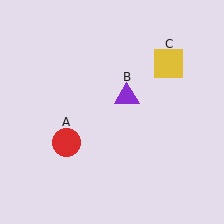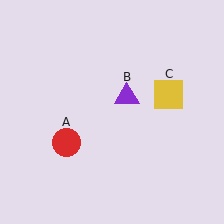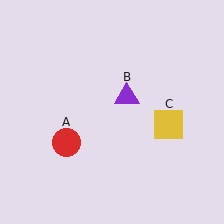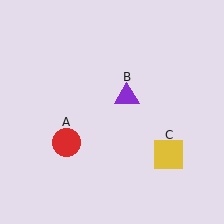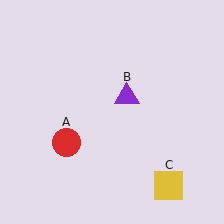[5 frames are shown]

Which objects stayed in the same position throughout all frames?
Red circle (object A) and purple triangle (object B) remained stationary.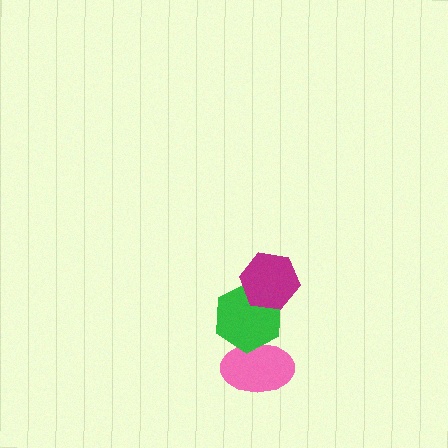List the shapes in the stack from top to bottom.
From top to bottom: the magenta hexagon, the green hexagon, the pink ellipse.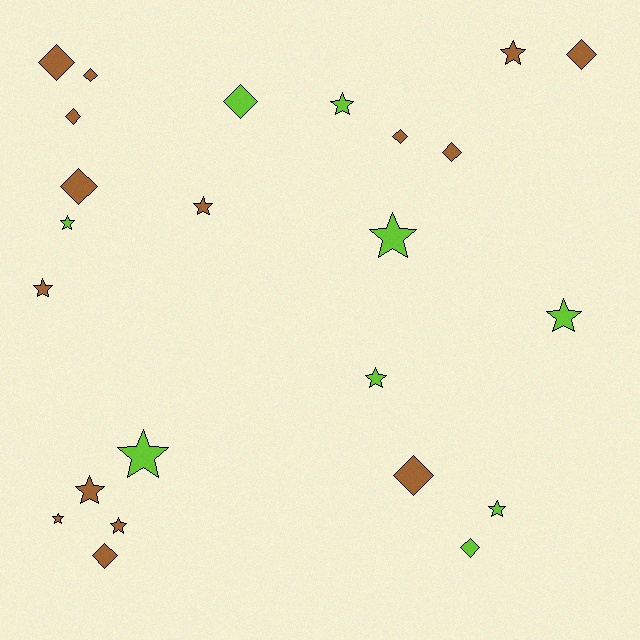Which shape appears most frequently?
Star, with 13 objects.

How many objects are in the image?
There are 24 objects.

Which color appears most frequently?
Brown, with 15 objects.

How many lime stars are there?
There are 7 lime stars.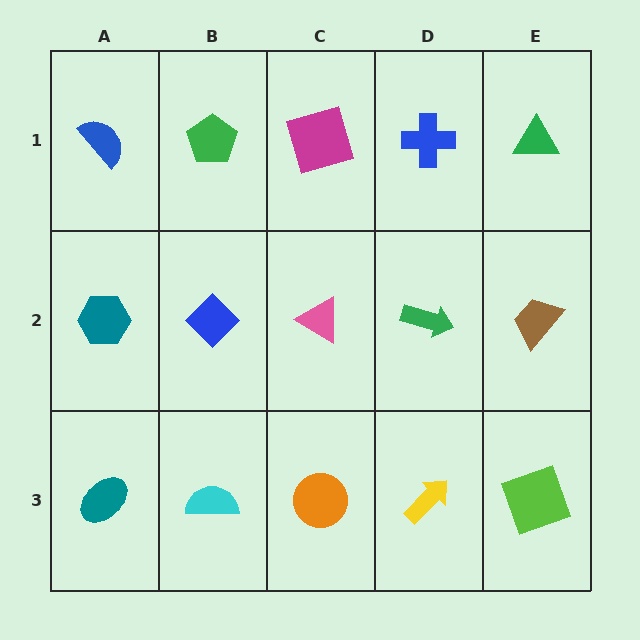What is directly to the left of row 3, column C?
A cyan semicircle.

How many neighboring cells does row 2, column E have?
3.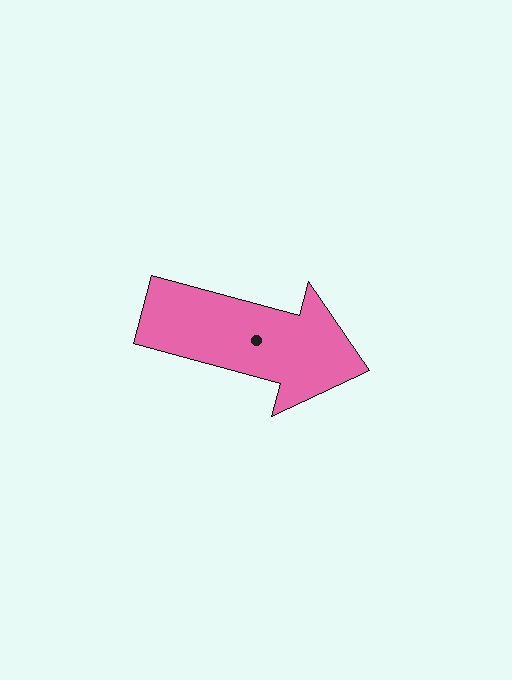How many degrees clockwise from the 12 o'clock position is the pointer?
Approximately 105 degrees.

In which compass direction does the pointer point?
East.